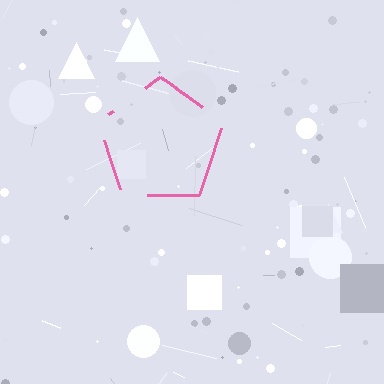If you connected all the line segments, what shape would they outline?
They would outline a pentagon.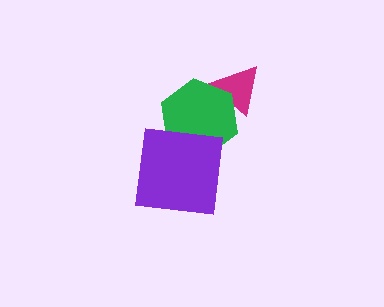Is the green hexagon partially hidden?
Yes, it is partially covered by another shape.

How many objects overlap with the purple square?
1 object overlaps with the purple square.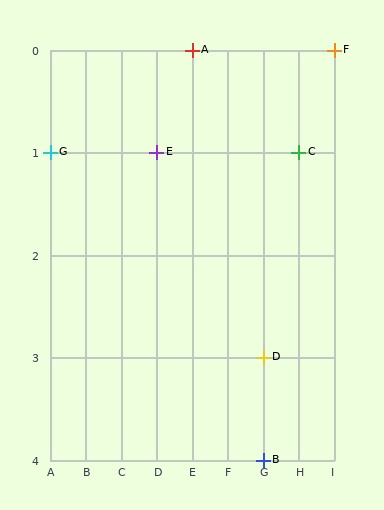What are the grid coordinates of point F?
Point F is at grid coordinates (I, 0).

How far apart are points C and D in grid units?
Points C and D are 1 column and 2 rows apart (about 2.2 grid units diagonally).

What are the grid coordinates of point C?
Point C is at grid coordinates (H, 1).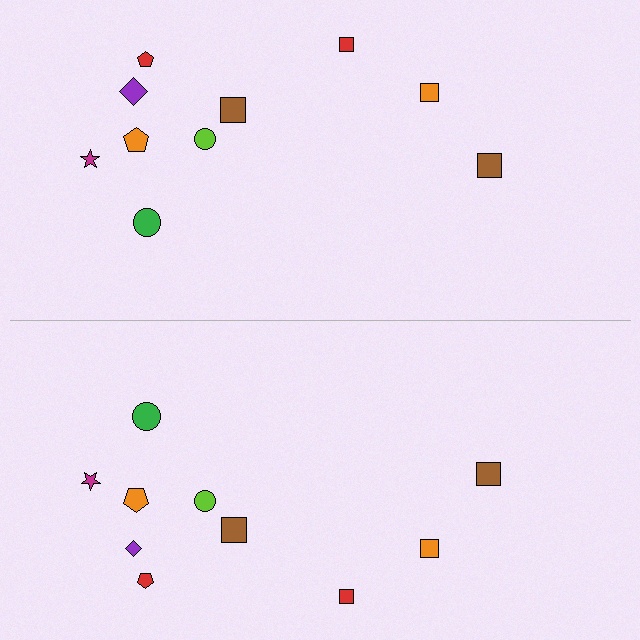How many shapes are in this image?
There are 20 shapes in this image.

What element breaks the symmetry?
The purple diamond on the bottom side has a different size than its mirror counterpart.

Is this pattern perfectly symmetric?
No, the pattern is not perfectly symmetric. The purple diamond on the bottom side has a different size than its mirror counterpart.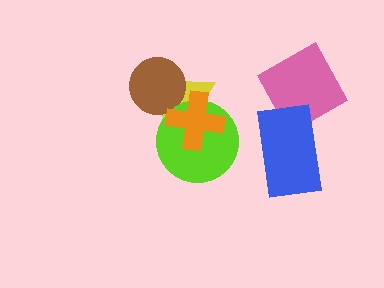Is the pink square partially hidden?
Yes, it is partially covered by another shape.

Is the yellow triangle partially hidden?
Yes, it is partially covered by another shape.